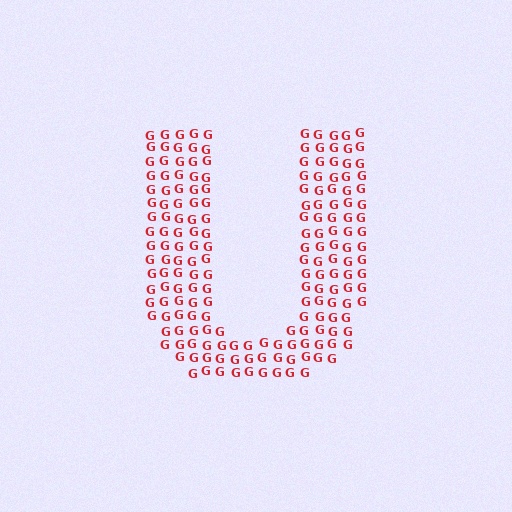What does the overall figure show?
The overall figure shows the letter U.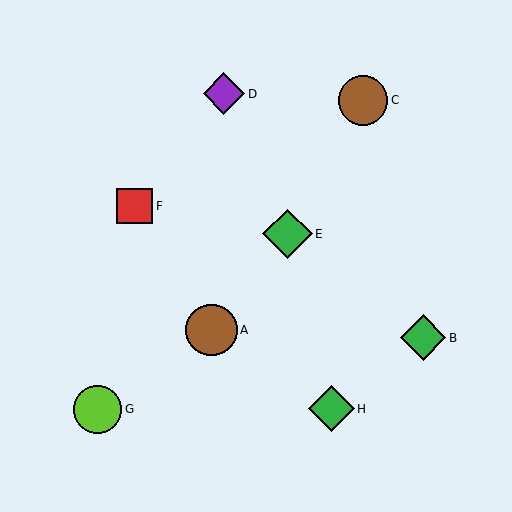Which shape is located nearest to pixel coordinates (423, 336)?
The green diamond (labeled B) at (423, 338) is nearest to that location.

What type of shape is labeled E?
Shape E is a green diamond.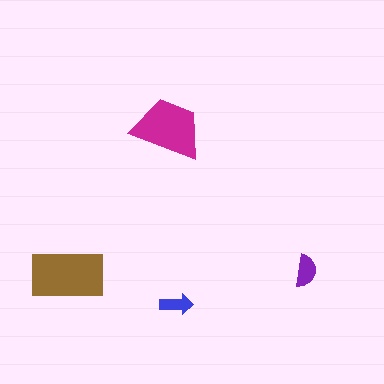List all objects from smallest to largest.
The blue arrow, the purple semicircle, the magenta trapezoid, the brown rectangle.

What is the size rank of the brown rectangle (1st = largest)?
1st.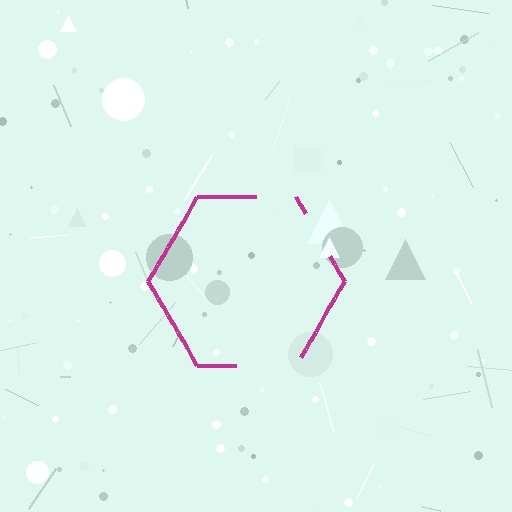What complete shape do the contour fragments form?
The contour fragments form a hexagon.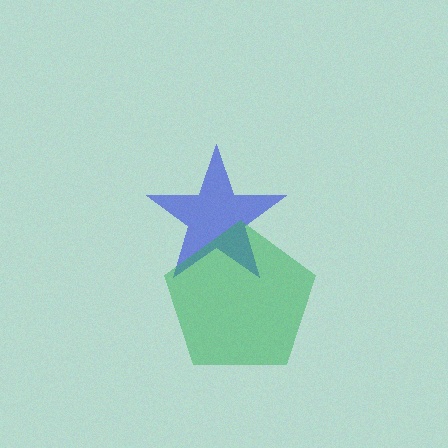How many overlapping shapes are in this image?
There are 2 overlapping shapes in the image.